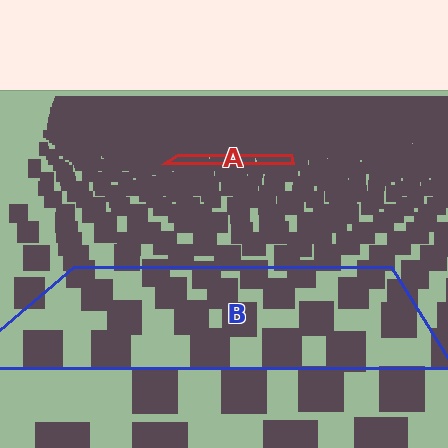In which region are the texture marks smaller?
The texture marks are smaller in region A, because it is farther away.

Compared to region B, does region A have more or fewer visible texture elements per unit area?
Region A has more texture elements per unit area — they are packed more densely because it is farther away.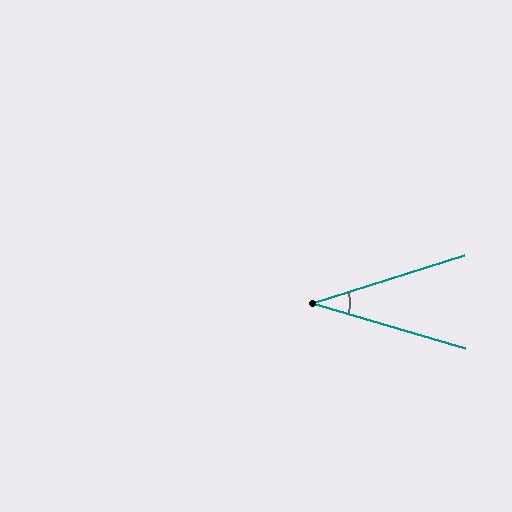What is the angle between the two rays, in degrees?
Approximately 34 degrees.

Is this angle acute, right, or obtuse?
It is acute.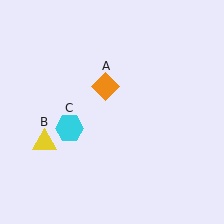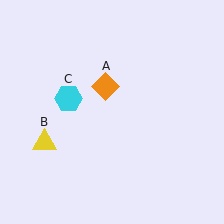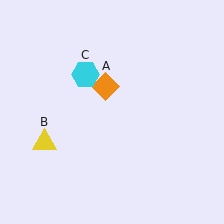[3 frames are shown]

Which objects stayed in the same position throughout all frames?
Orange diamond (object A) and yellow triangle (object B) remained stationary.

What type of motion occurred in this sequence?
The cyan hexagon (object C) rotated clockwise around the center of the scene.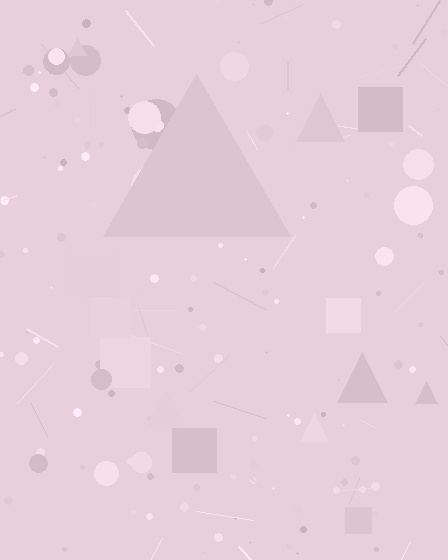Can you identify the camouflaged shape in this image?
The camouflaged shape is a triangle.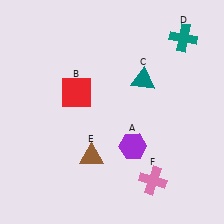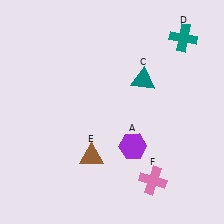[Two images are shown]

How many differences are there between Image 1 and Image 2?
There is 1 difference between the two images.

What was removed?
The red square (B) was removed in Image 2.